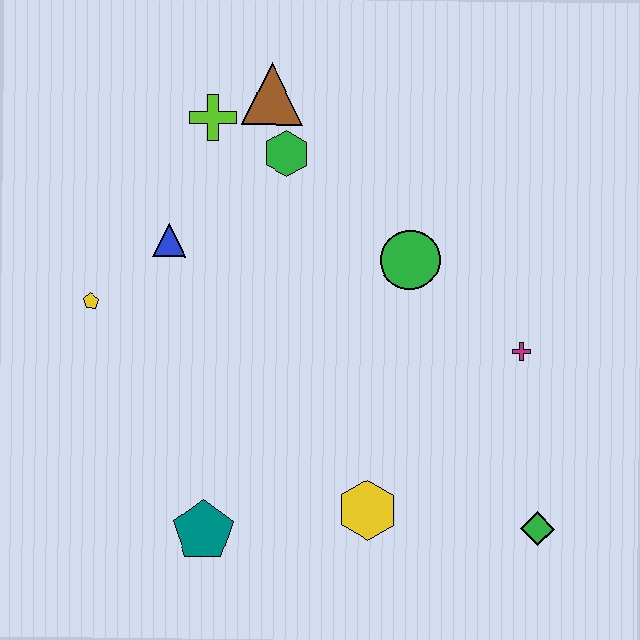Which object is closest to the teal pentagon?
The yellow hexagon is closest to the teal pentagon.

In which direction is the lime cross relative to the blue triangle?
The lime cross is above the blue triangle.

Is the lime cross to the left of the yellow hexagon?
Yes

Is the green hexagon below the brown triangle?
Yes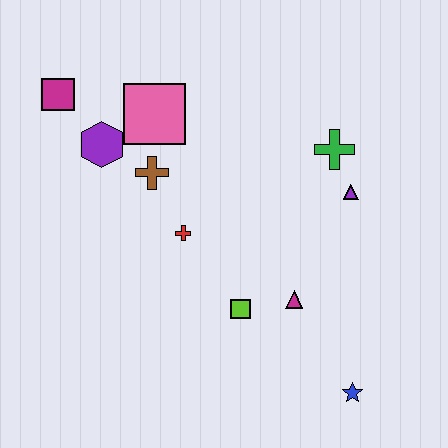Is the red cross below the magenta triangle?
No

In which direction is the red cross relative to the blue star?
The red cross is to the left of the blue star.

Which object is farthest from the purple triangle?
The magenta square is farthest from the purple triangle.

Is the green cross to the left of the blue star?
Yes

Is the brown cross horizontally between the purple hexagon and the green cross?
Yes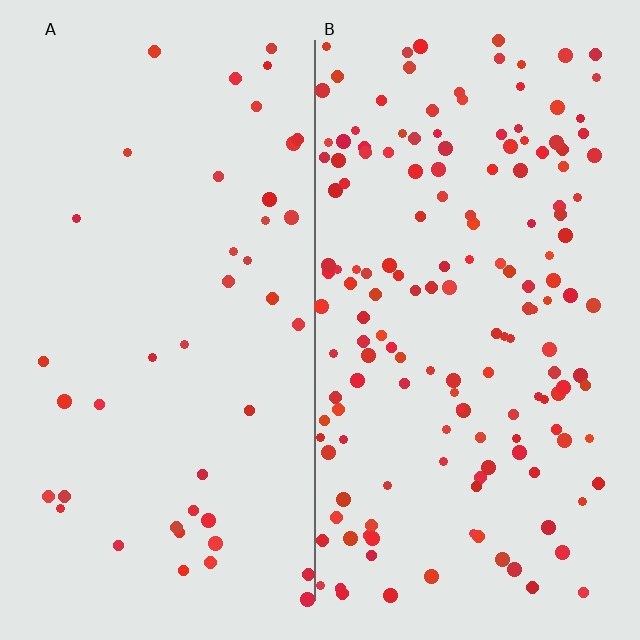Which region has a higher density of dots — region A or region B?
B (the right).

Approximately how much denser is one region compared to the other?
Approximately 3.8× — region B over region A.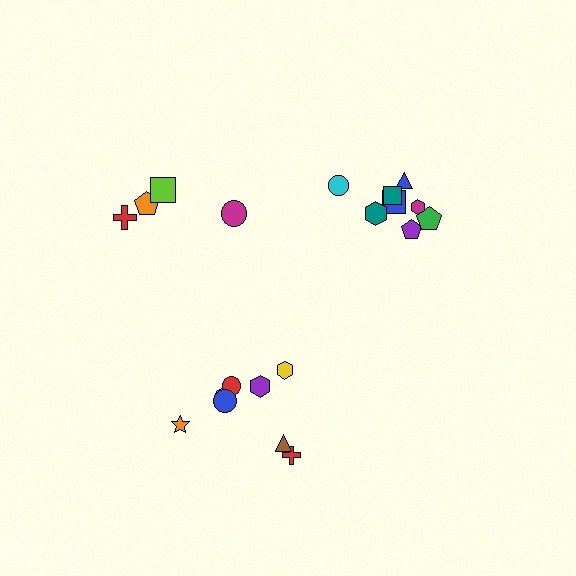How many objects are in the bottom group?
There are 8 objects.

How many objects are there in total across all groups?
There are 20 objects.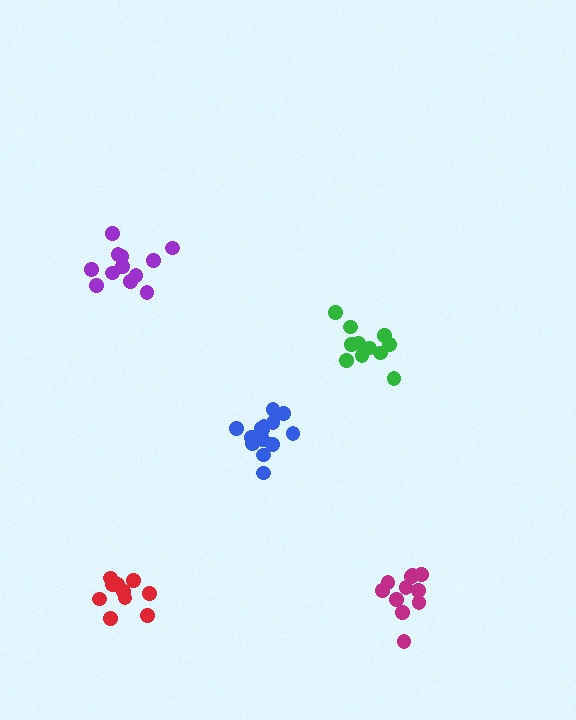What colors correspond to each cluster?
The clusters are colored: red, green, blue, magenta, purple.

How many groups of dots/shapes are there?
There are 5 groups.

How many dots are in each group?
Group 1: 12 dots, Group 2: 11 dots, Group 3: 14 dots, Group 4: 11 dots, Group 5: 12 dots (60 total).